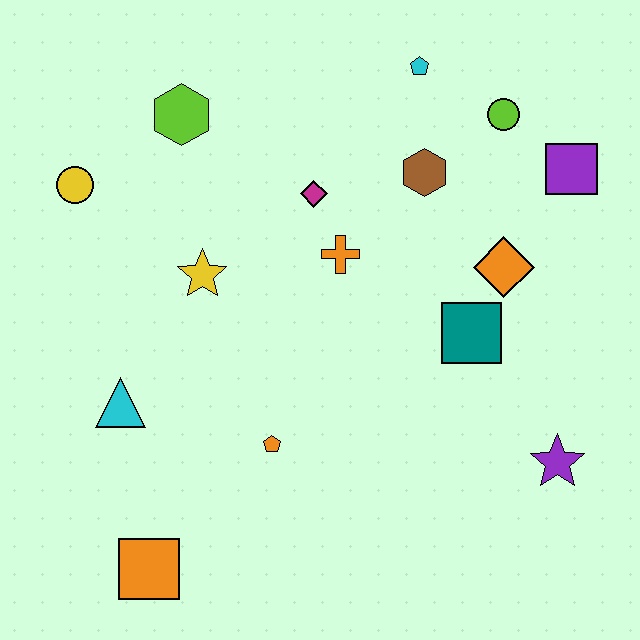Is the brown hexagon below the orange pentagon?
No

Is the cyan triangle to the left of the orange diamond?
Yes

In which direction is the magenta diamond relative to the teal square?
The magenta diamond is to the left of the teal square.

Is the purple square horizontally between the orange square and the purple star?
No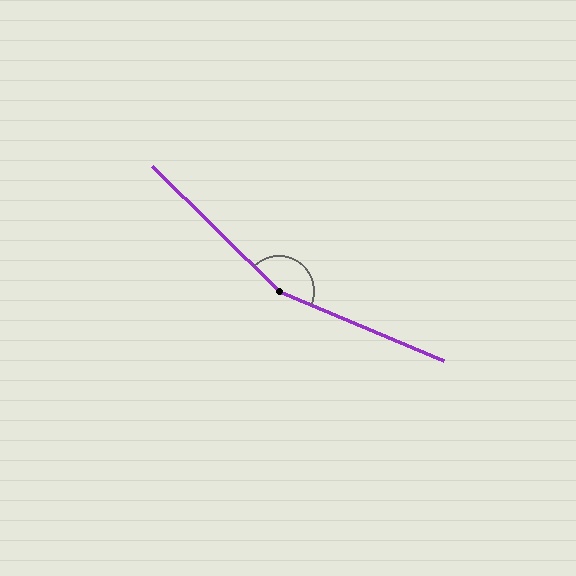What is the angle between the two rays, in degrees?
Approximately 158 degrees.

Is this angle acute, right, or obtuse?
It is obtuse.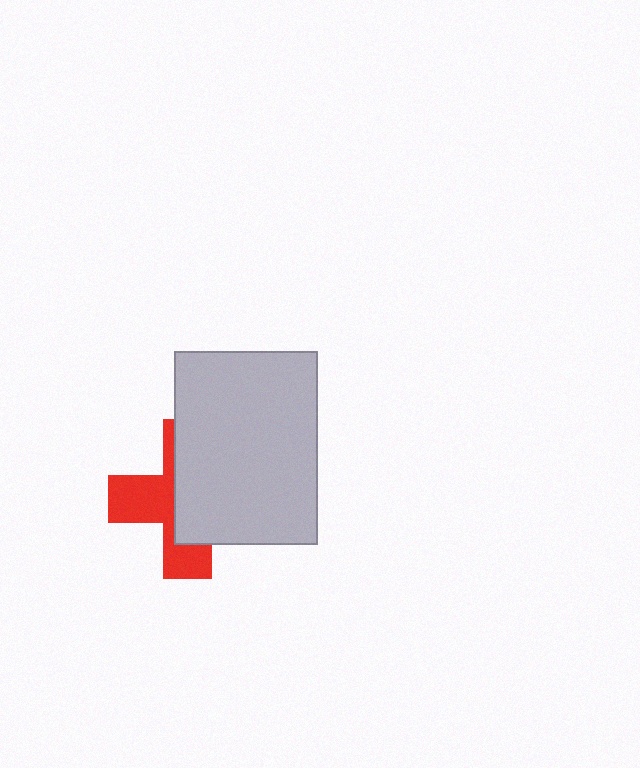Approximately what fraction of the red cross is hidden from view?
Roughly 57% of the red cross is hidden behind the light gray rectangle.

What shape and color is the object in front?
The object in front is a light gray rectangle.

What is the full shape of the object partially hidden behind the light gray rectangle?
The partially hidden object is a red cross.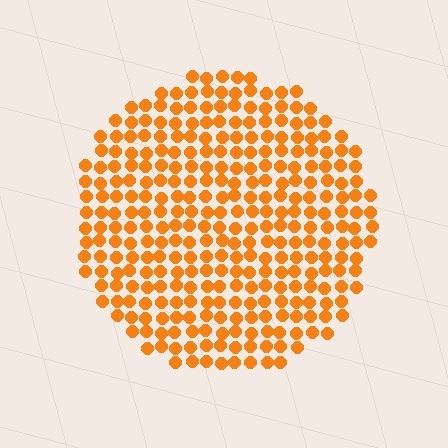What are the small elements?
The small elements are circles.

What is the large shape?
The large shape is a circle.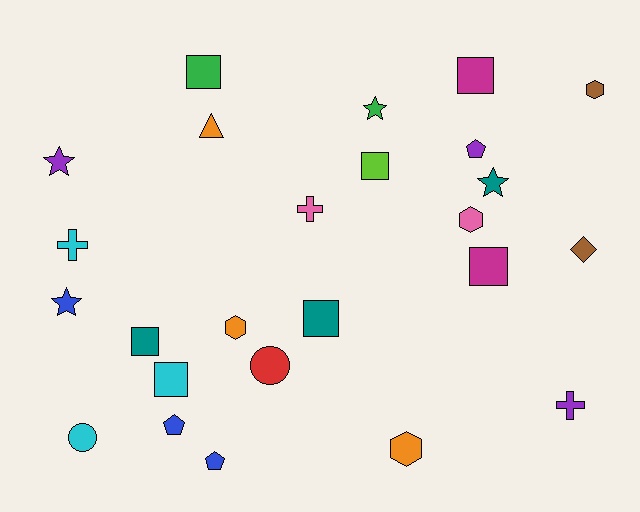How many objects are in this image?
There are 25 objects.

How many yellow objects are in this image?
There are no yellow objects.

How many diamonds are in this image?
There is 1 diamond.